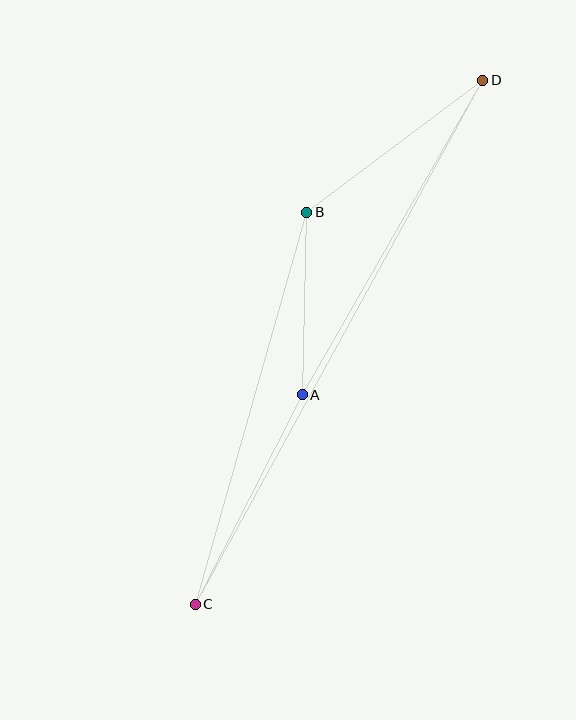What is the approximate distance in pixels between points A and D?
The distance between A and D is approximately 362 pixels.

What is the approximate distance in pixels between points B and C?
The distance between B and C is approximately 408 pixels.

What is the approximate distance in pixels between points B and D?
The distance between B and D is approximately 220 pixels.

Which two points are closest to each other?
Points A and B are closest to each other.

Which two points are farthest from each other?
Points C and D are farthest from each other.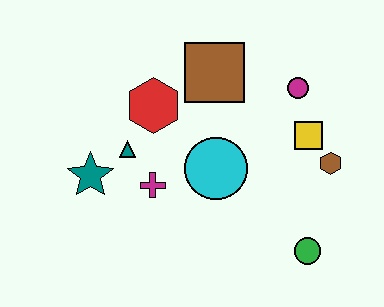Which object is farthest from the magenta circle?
The teal star is farthest from the magenta circle.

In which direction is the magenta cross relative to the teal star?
The magenta cross is to the right of the teal star.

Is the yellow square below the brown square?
Yes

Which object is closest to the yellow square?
The brown hexagon is closest to the yellow square.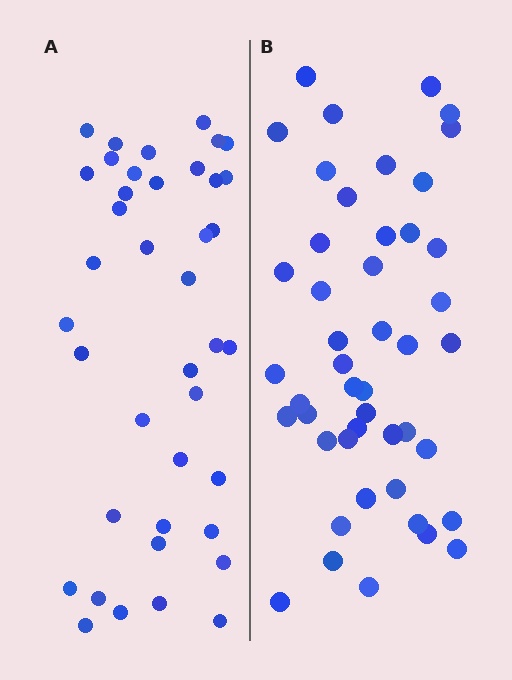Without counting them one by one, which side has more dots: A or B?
Region B (the right region) has more dots.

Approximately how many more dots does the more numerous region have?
Region B has about 6 more dots than region A.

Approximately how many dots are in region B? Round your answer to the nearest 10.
About 50 dots. (The exact count is 46, which rounds to 50.)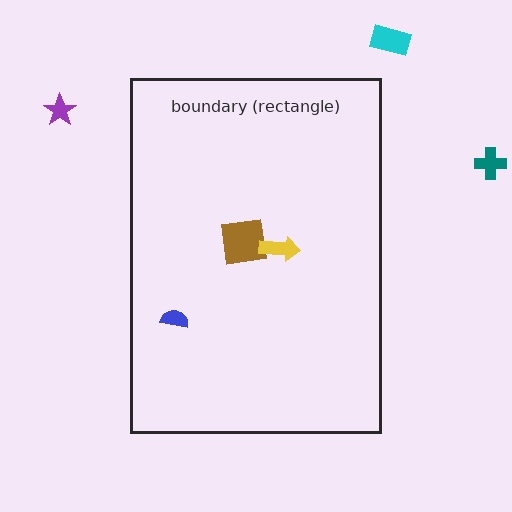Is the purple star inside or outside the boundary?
Outside.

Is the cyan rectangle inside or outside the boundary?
Outside.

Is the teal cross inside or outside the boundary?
Outside.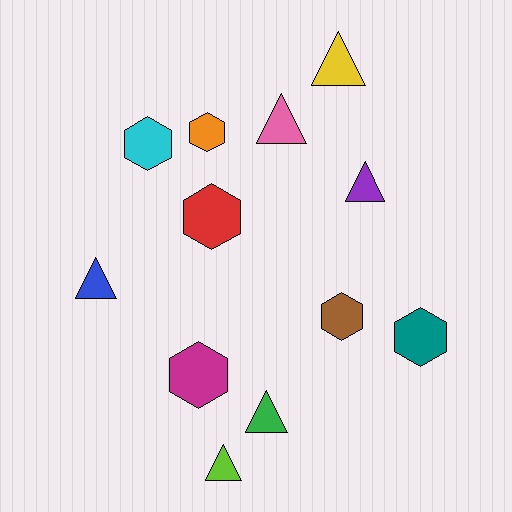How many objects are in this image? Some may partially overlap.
There are 12 objects.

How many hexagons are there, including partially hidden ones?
There are 6 hexagons.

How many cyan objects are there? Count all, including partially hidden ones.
There is 1 cyan object.